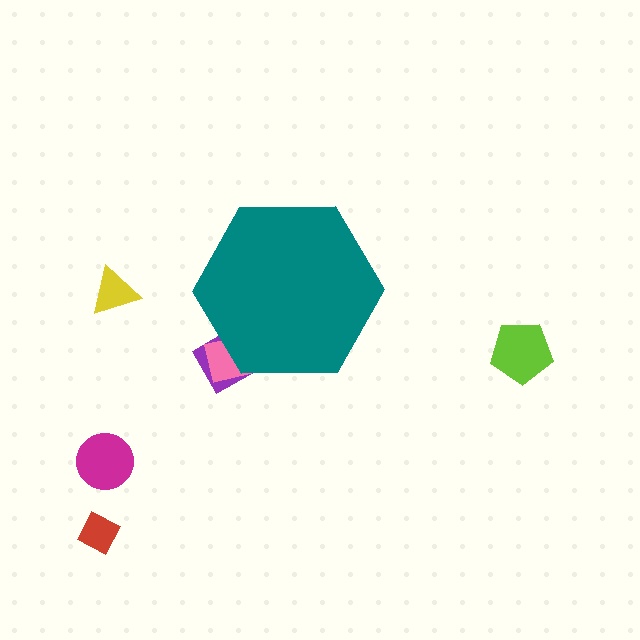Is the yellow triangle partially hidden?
No, the yellow triangle is fully visible.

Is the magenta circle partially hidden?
No, the magenta circle is fully visible.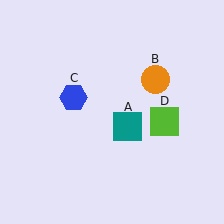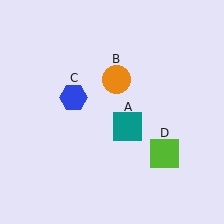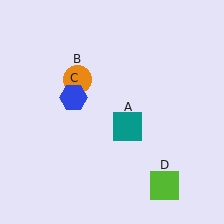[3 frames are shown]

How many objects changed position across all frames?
2 objects changed position: orange circle (object B), lime square (object D).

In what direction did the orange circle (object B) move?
The orange circle (object B) moved left.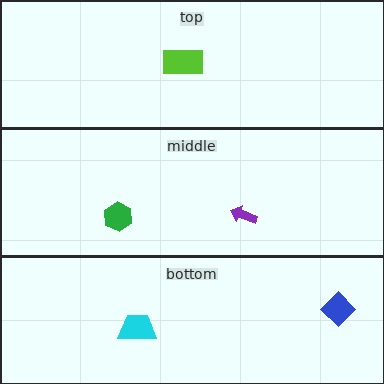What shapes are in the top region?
The lime rectangle.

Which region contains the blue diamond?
The bottom region.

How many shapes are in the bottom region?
2.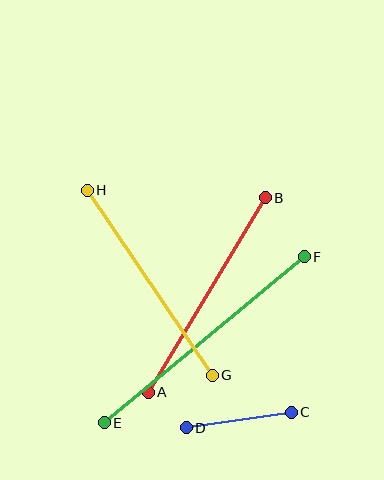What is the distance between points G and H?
The distance is approximately 223 pixels.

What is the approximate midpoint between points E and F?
The midpoint is at approximately (204, 340) pixels.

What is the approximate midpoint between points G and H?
The midpoint is at approximately (150, 283) pixels.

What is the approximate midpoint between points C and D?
The midpoint is at approximately (239, 420) pixels.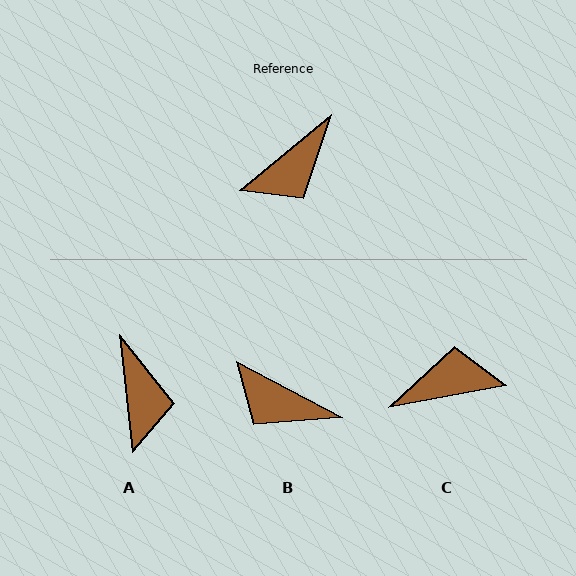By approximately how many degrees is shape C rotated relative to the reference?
Approximately 151 degrees counter-clockwise.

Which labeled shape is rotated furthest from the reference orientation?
C, about 151 degrees away.